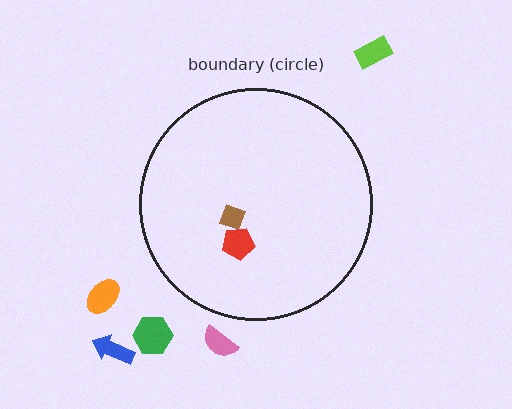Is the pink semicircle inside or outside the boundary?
Outside.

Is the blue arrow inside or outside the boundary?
Outside.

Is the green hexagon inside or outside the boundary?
Outside.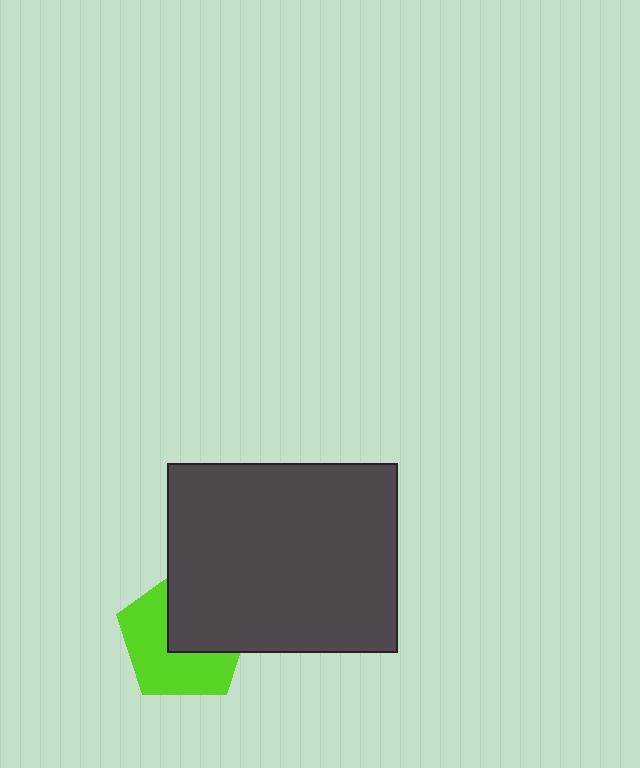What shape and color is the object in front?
The object in front is a dark gray rectangle.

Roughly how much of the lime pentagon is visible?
About half of it is visible (roughly 55%).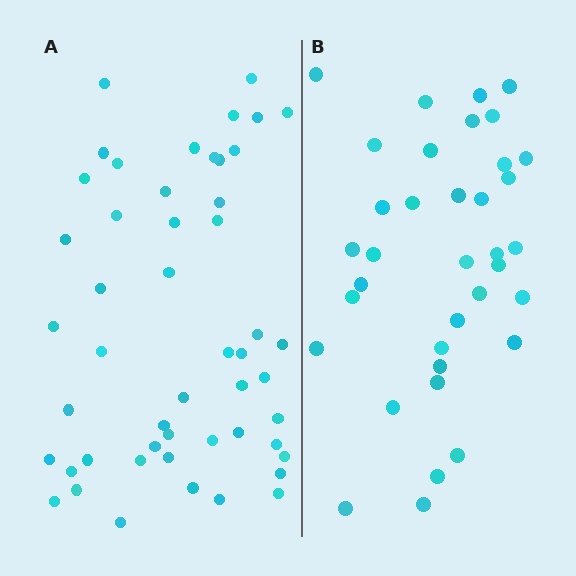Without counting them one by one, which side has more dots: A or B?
Region A (the left region) has more dots.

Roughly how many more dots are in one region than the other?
Region A has approximately 15 more dots than region B.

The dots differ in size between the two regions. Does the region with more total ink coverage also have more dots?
No. Region B has more total ink coverage because its dots are larger, but region A actually contains more individual dots. Total area can be misleading — the number of items is what matters here.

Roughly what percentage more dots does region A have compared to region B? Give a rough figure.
About 40% more.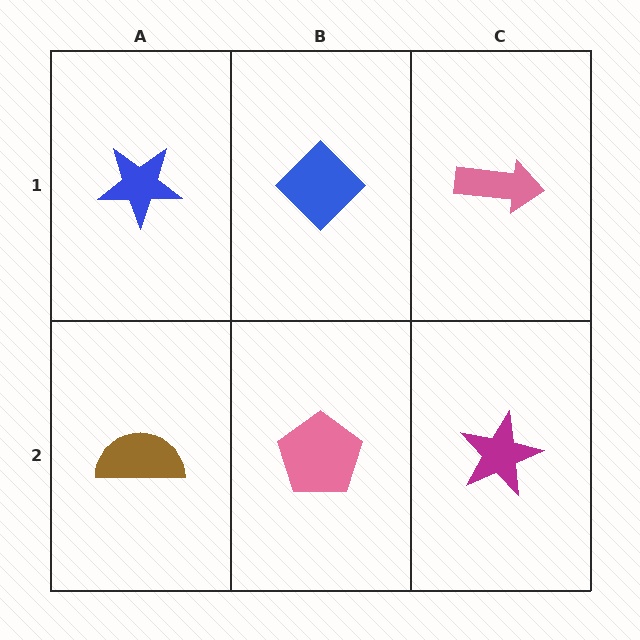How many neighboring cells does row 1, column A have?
2.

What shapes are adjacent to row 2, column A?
A blue star (row 1, column A), a pink pentagon (row 2, column B).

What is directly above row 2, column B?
A blue diamond.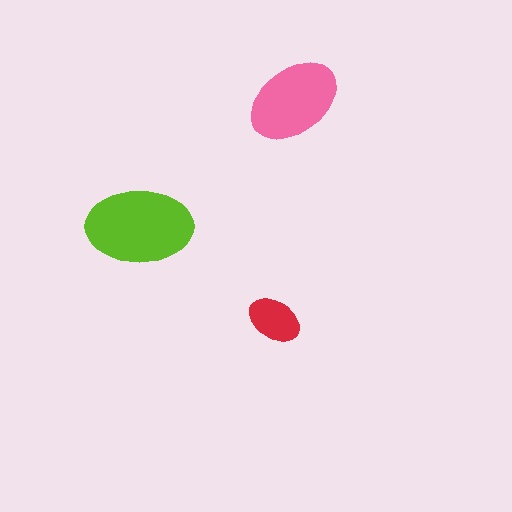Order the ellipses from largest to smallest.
the lime one, the pink one, the red one.